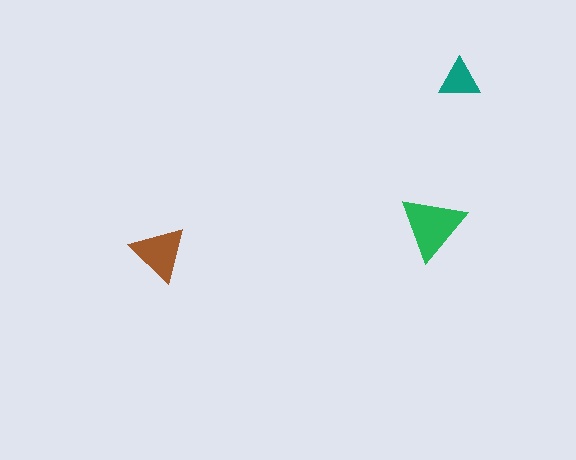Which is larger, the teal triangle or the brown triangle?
The brown one.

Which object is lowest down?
The brown triangle is bottommost.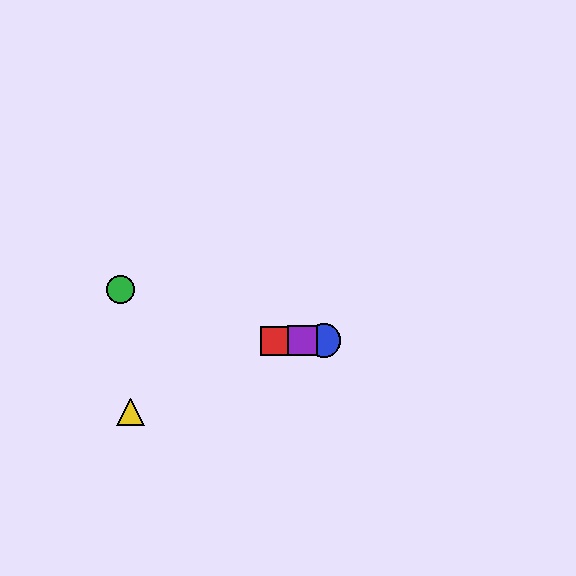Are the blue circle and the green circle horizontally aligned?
No, the blue circle is at y≈341 and the green circle is at y≈290.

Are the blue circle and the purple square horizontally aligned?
Yes, both are at y≈341.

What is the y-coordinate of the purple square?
The purple square is at y≈341.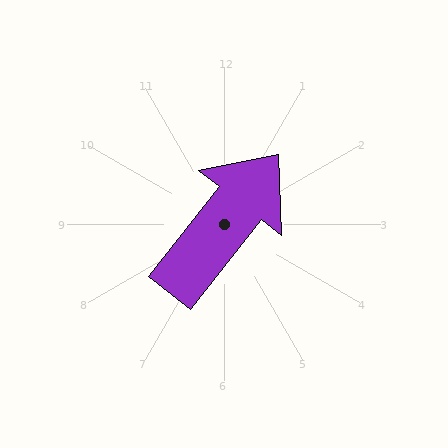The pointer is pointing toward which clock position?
Roughly 1 o'clock.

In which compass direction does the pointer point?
Northeast.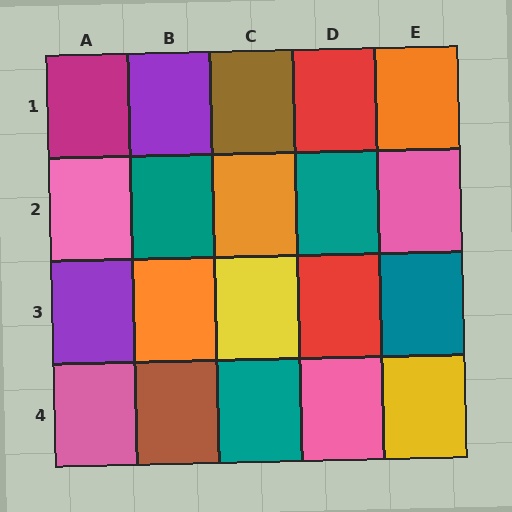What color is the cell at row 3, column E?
Teal.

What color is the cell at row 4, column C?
Teal.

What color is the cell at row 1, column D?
Red.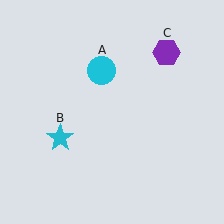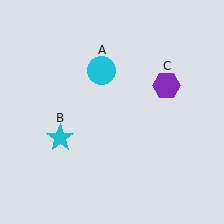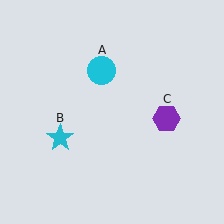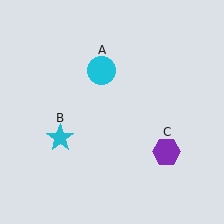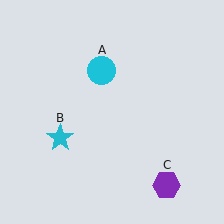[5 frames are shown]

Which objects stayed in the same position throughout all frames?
Cyan circle (object A) and cyan star (object B) remained stationary.